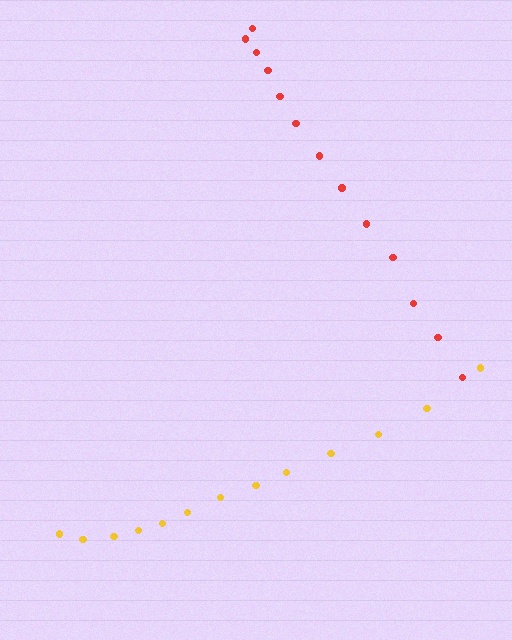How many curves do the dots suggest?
There are 2 distinct paths.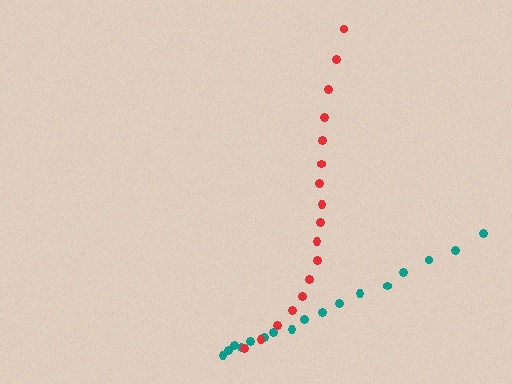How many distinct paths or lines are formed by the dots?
There are 2 distinct paths.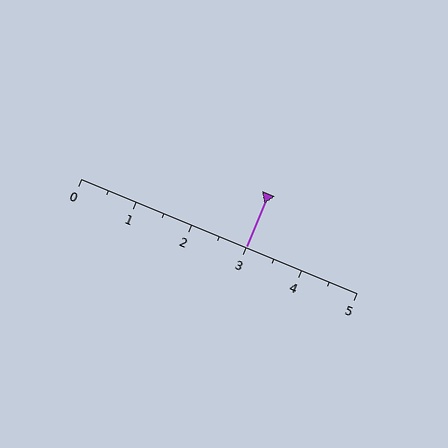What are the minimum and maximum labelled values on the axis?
The axis runs from 0 to 5.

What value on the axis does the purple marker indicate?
The marker indicates approximately 3.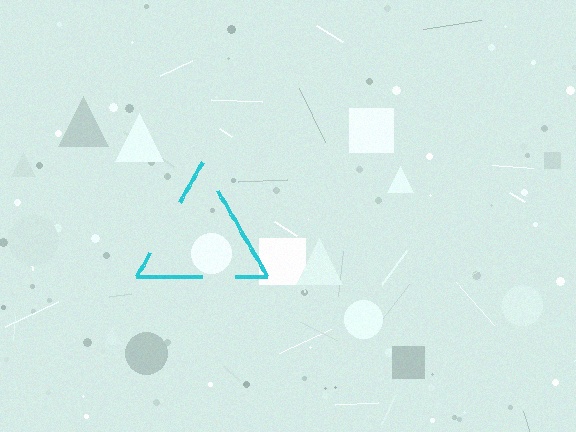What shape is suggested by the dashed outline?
The dashed outline suggests a triangle.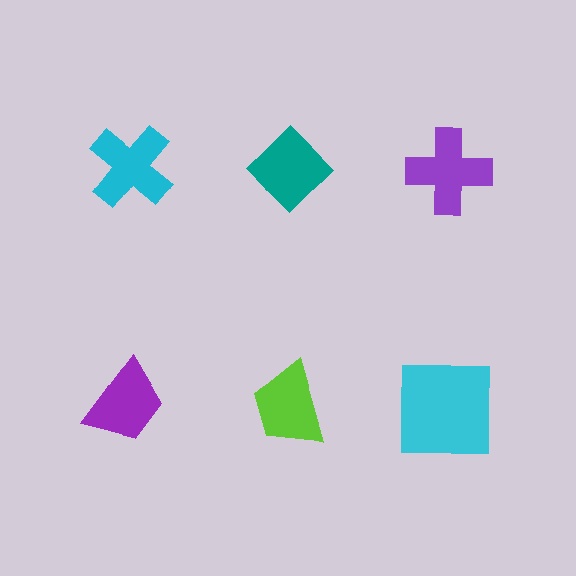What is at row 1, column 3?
A purple cross.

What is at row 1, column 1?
A cyan cross.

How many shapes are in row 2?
3 shapes.